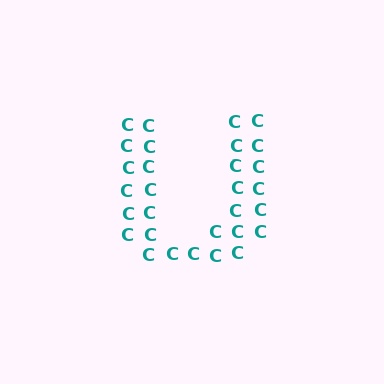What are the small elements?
The small elements are letter C's.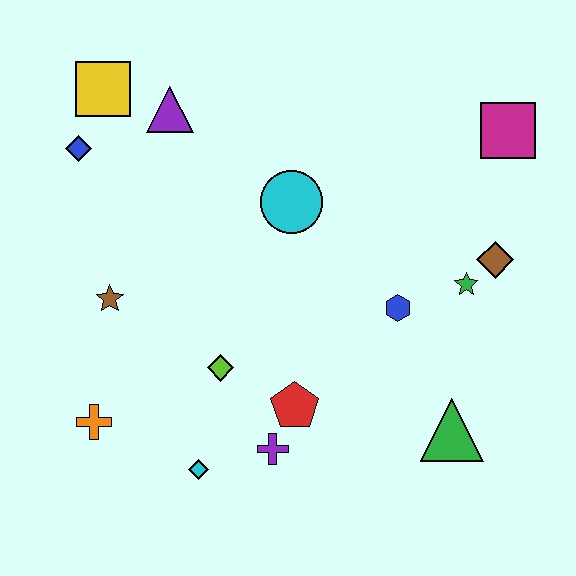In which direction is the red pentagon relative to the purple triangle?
The red pentagon is below the purple triangle.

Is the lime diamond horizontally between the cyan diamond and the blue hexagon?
Yes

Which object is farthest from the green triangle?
The yellow square is farthest from the green triangle.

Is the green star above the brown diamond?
No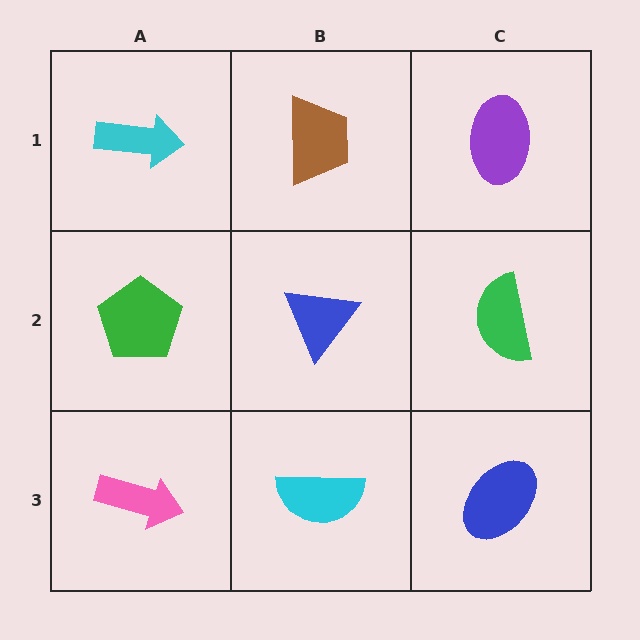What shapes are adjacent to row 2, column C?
A purple ellipse (row 1, column C), a blue ellipse (row 3, column C), a blue triangle (row 2, column B).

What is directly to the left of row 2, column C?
A blue triangle.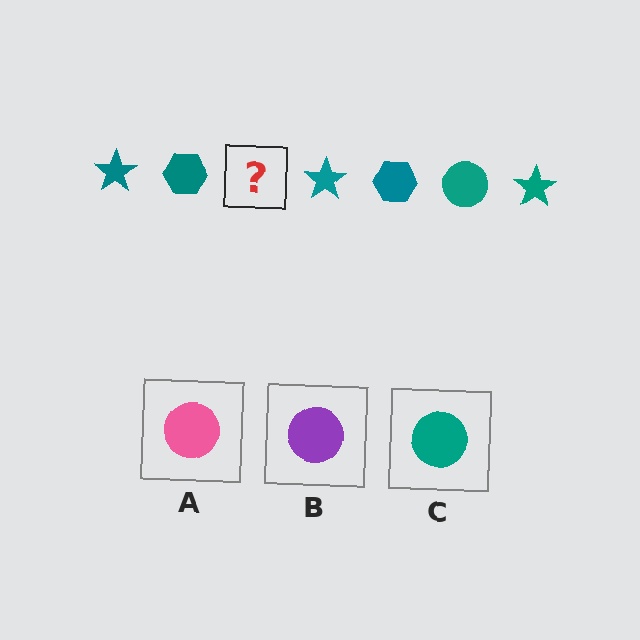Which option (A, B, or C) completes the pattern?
C.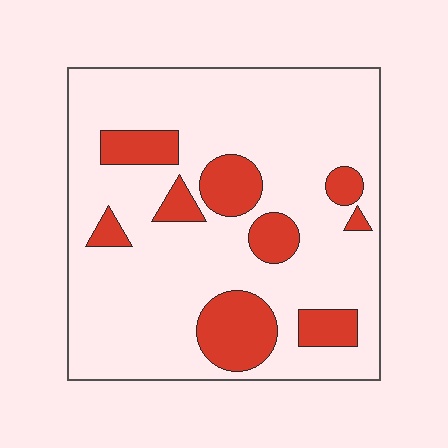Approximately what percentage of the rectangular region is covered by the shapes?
Approximately 20%.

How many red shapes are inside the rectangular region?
9.